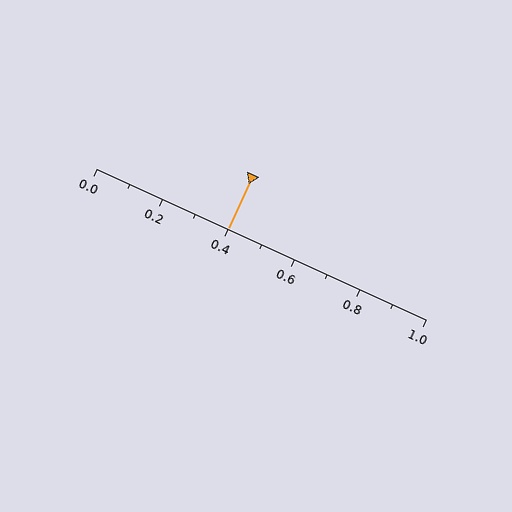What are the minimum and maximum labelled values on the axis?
The axis runs from 0.0 to 1.0.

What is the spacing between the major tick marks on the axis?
The major ticks are spaced 0.2 apart.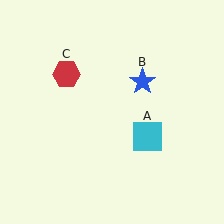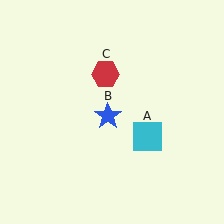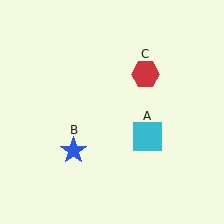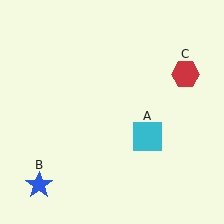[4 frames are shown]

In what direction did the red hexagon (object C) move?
The red hexagon (object C) moved right.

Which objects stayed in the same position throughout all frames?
Cyan square (object A) remained stationary.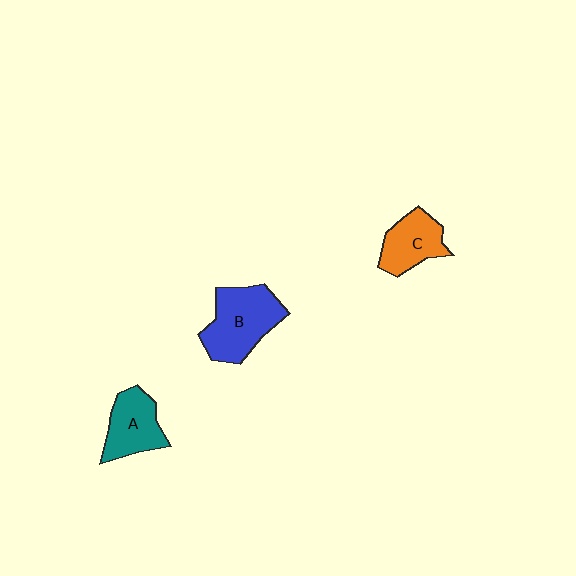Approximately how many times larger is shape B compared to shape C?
Approximately 1.5 times.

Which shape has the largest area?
Shape B (blue).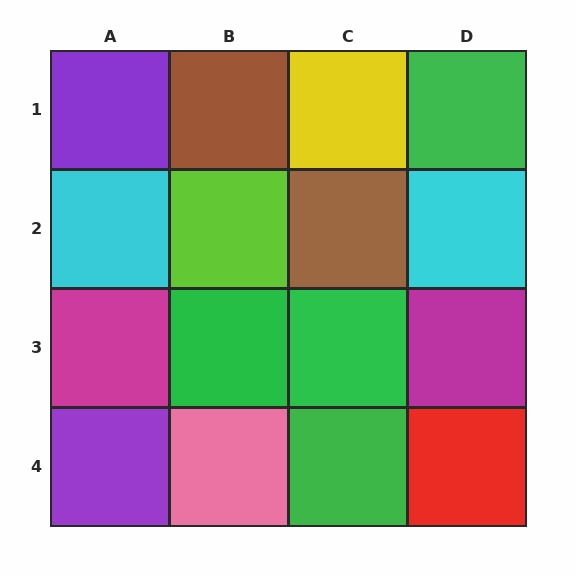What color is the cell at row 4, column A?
Purple.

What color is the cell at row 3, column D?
Magenta.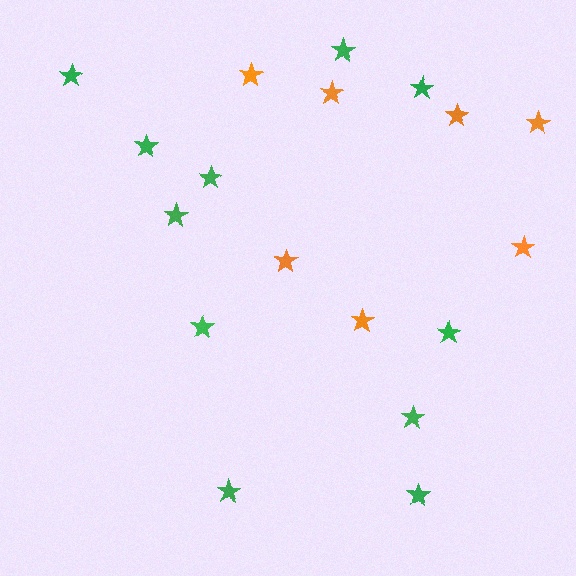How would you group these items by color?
There are 2 groups: one group of green stars (11) and one group of orange stars (7).